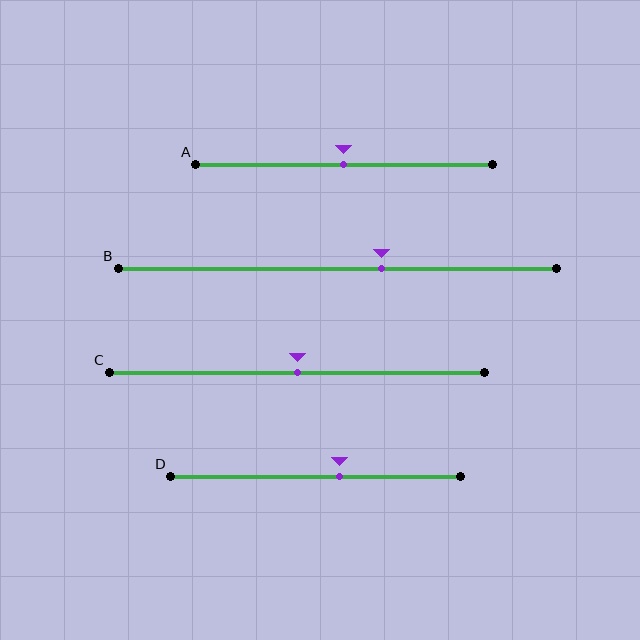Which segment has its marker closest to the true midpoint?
Segment A has its marker closest to the true midpoint.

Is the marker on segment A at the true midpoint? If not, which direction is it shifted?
Yes, the marker on segment A is at the true midpoint.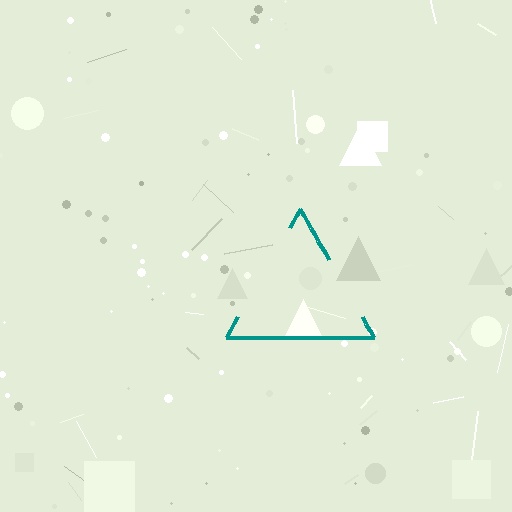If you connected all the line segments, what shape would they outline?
They would outline a triangle.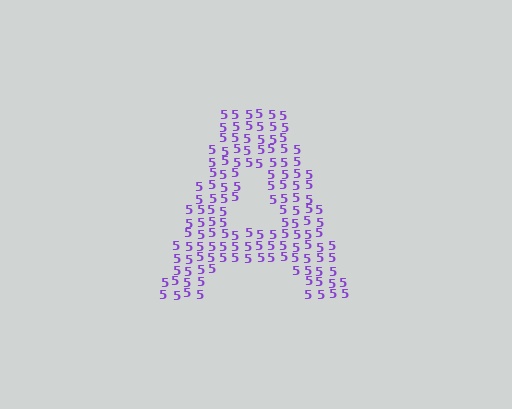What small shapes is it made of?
It is made of small digit 5's.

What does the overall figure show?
The overall figure shows the letter A.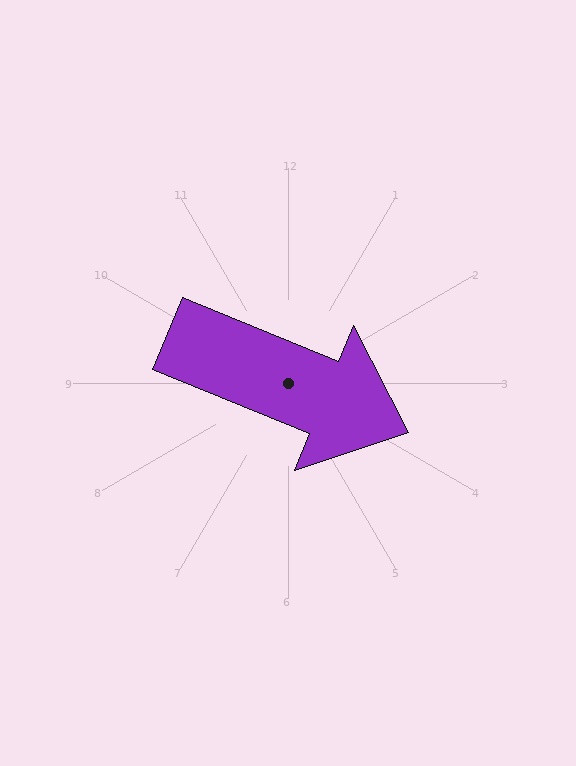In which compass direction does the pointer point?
East.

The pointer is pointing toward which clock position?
Roughly 4 o'clock.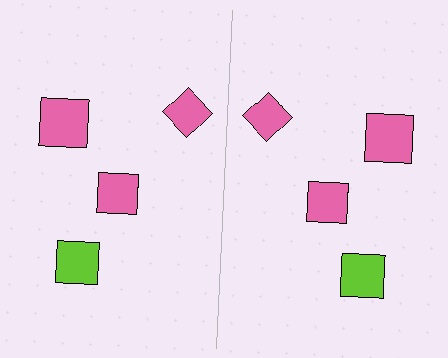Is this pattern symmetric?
Yes, this pattern has bilateral (reflection) symmetry.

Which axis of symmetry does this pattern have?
The pattern has a vertical axis of symmetry running through the center of the image.